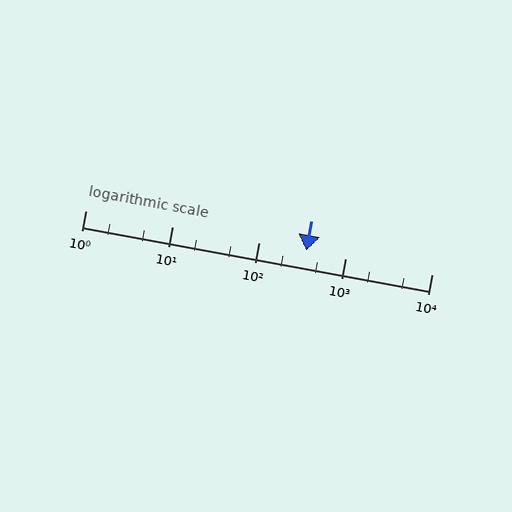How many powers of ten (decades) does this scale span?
The scale spans 4 decades, from 1 to 10000.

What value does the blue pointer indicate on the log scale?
The pointer indicates approximately 360.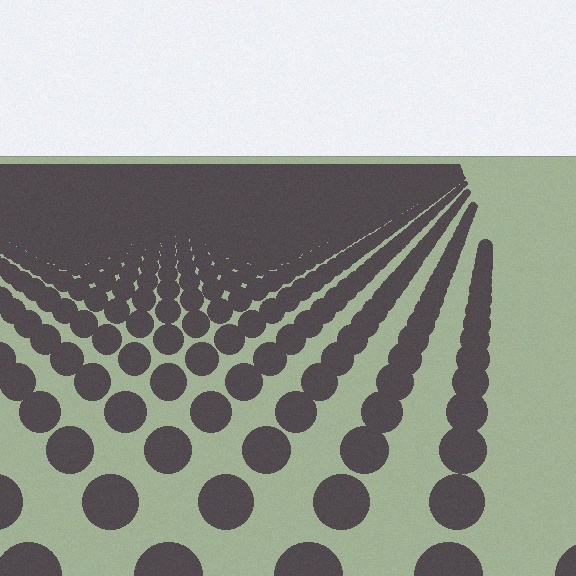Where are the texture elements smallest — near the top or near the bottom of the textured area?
Near the top.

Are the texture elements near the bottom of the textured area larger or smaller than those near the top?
Larger. Near the bottom, elements are closer to the viewer and appear at a bigger on-screen size.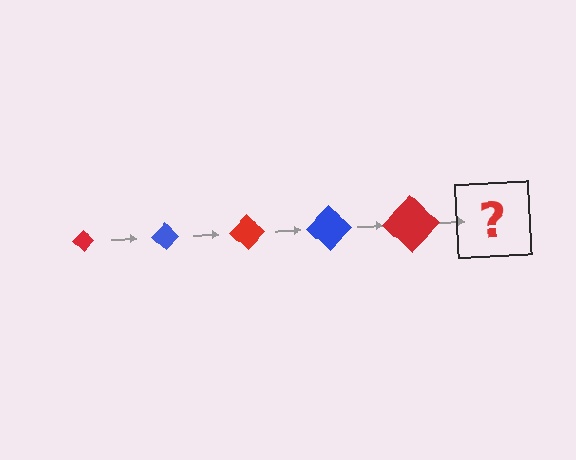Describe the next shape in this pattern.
It should be a blue diamond, larger than the previous one.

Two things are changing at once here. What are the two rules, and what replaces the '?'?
The two rules are that the diamond grows larger each step and the color cycles through red and blue. The '?' should be a blue diamond, larger than the previous one.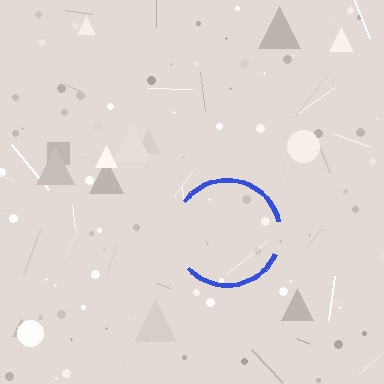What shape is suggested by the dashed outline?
The dashed outline suggests a circle.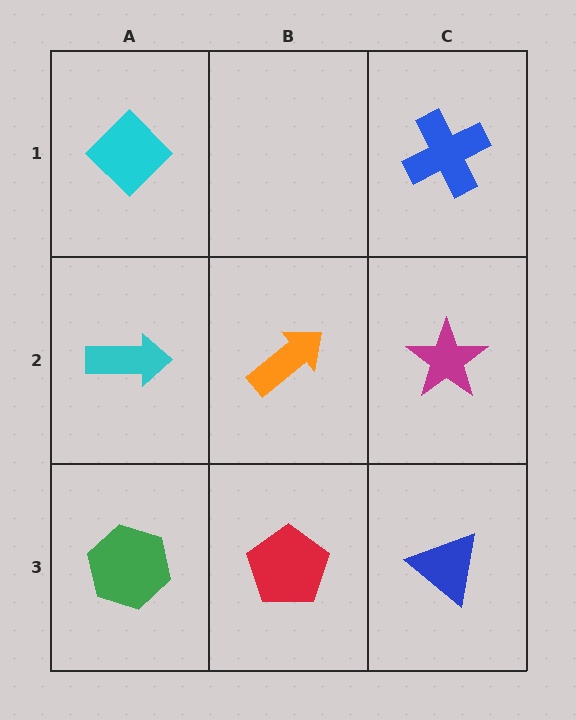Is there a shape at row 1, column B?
No, that cell is empty.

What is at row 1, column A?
A cyan diamond.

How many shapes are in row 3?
3 shapes.